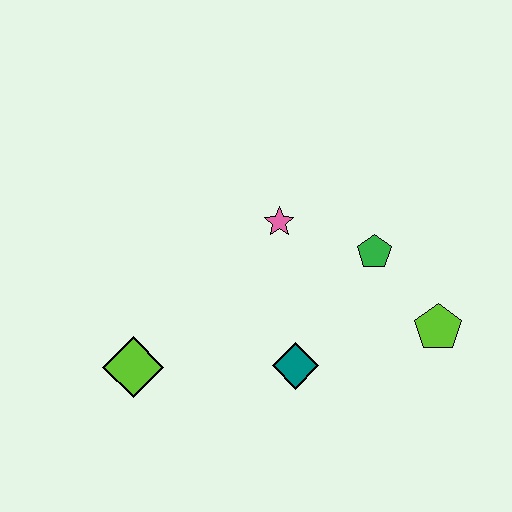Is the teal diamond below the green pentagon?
Yes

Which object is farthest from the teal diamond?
The lime diamond is farthest from the teal diamond.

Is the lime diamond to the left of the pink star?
Yes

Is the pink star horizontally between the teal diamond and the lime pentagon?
No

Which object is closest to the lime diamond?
The teal diamond is closest to the lime diamond.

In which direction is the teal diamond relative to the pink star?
The teal diamond is below the pink star.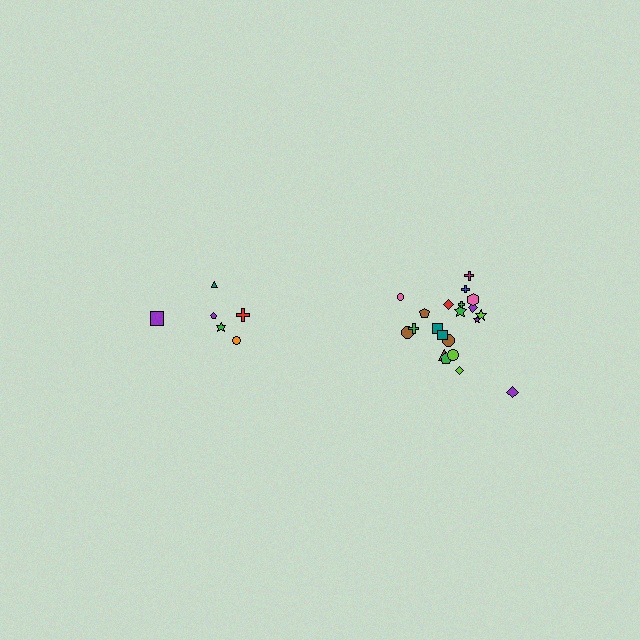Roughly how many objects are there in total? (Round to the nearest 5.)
Roughly 30 objects in total.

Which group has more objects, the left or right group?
The right group.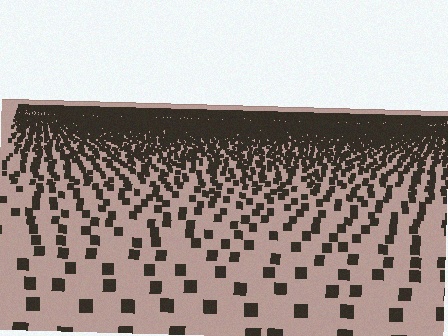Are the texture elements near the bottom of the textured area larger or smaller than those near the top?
Larger. Near the bottom, elements are closer to the viewer and appear at a bigger on-screen size.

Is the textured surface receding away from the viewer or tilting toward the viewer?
The surface is receding away from the viewer. Texture elements get smaller and denser toward the top.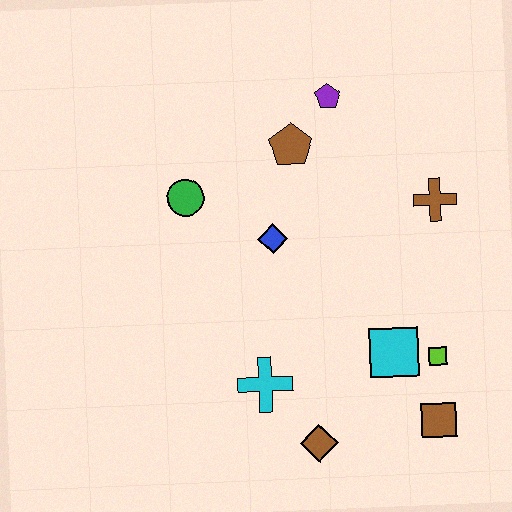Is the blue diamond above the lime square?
Yes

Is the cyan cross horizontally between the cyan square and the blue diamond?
No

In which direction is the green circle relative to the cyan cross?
The green circle is above the cyan cross.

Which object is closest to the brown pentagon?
The purple pentagon is closest to the brown pentagon.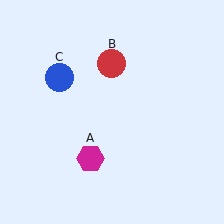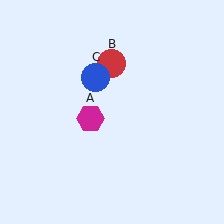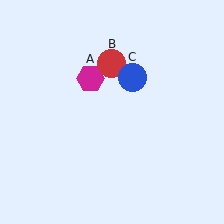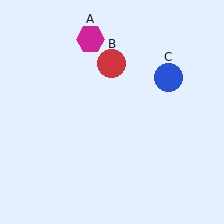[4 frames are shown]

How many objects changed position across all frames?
2 objects changed position: magenta hexagon (object A), blue circle (object C).